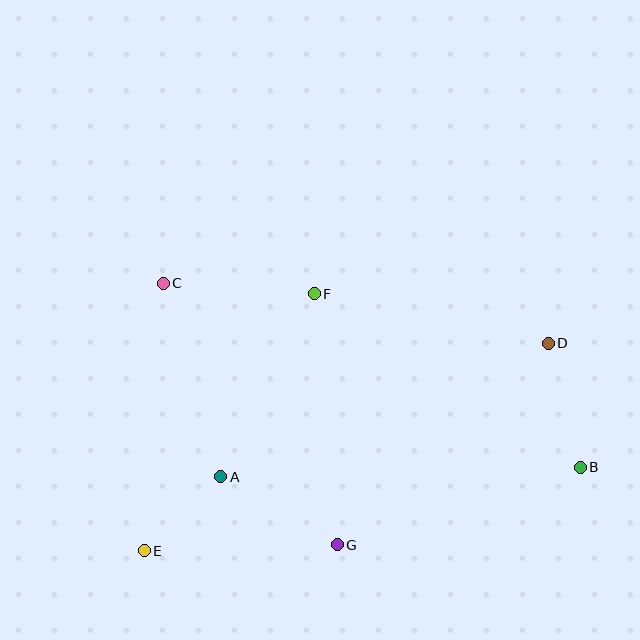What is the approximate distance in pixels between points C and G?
The distance between C and G is approximately 314 pixels.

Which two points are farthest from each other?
Points B and C are farthest from each other.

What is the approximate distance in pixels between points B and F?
The distance between B and F is approximately 318 pixels.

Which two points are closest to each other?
Points A and E are closest to each other.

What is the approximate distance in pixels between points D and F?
The distance between D and F is approximately 239 pixels.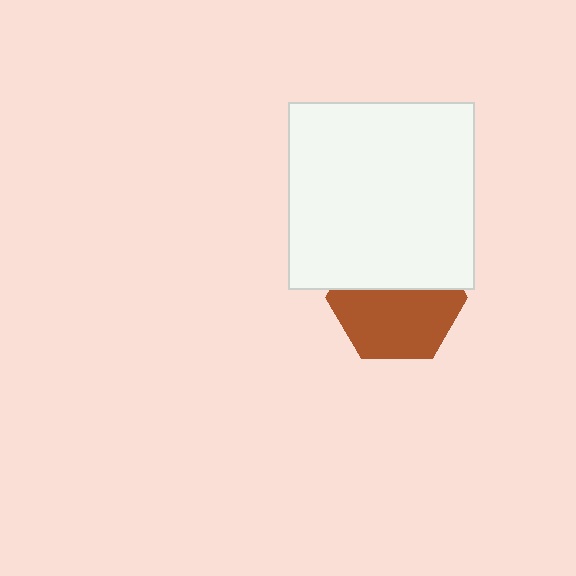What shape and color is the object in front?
The object in front is a white square.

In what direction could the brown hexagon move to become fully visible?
The brown hexagon could move down. That would shift it out from behind the white square entirely.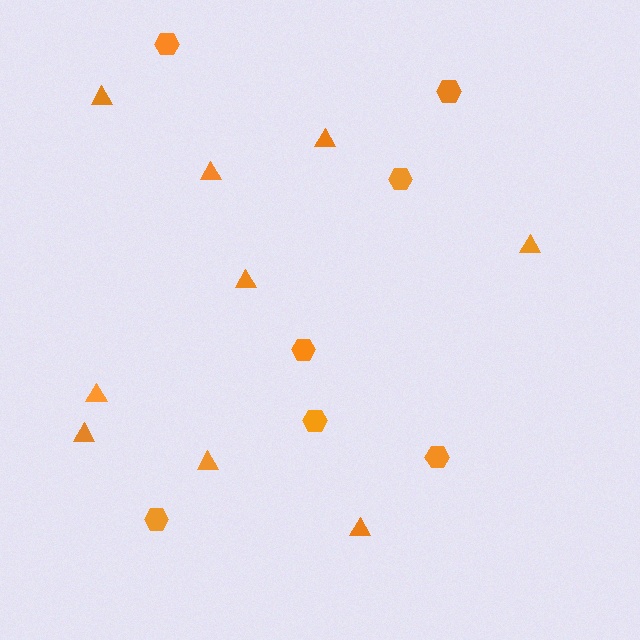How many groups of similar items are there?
There are 2 groups: one group of triangles (9) and one group of hexagons (7).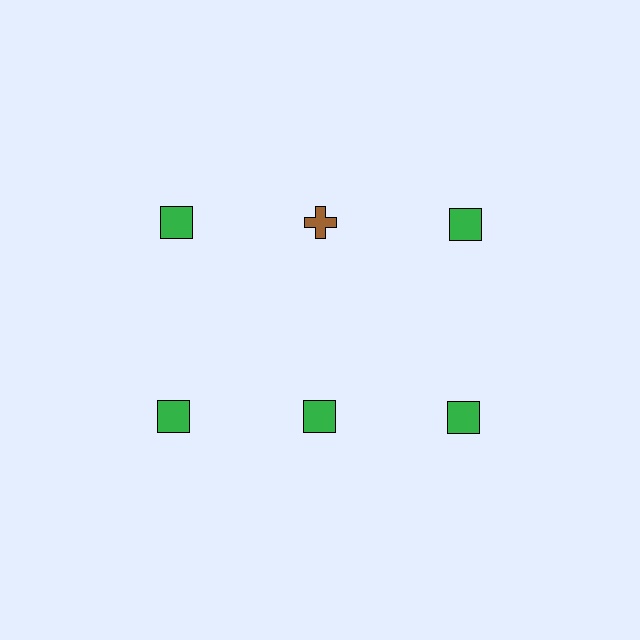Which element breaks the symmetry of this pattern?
The brown cross in the top row, second from left column breaks the symmetry. All other shapes are green squares.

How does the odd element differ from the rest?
It differs in both color (brown instead of green) and shape (cross instead of square).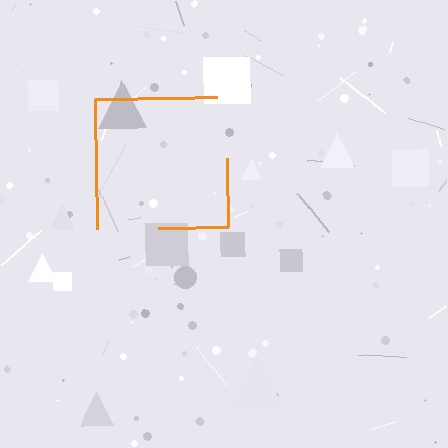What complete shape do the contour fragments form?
The contour fragments form a square.